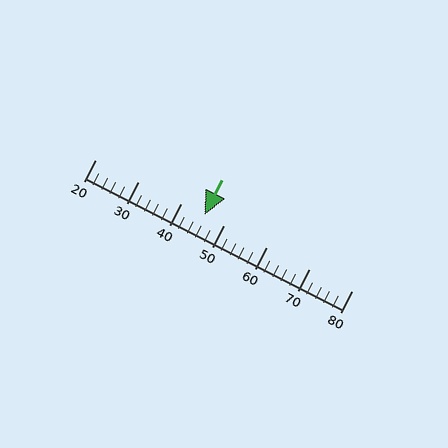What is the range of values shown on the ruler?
The ruler shows values from 20 to 80.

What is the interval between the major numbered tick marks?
The major tick marks are spaced 10 units apart.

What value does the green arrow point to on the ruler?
The green arrow points to approximately 46.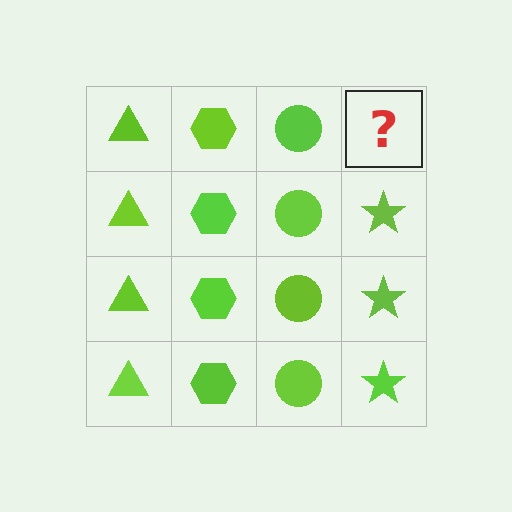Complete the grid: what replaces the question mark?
The question mark should be replaced with a lime star.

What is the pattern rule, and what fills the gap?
The rule is that each column has a consistent shape. The gap should be filled with a lime star.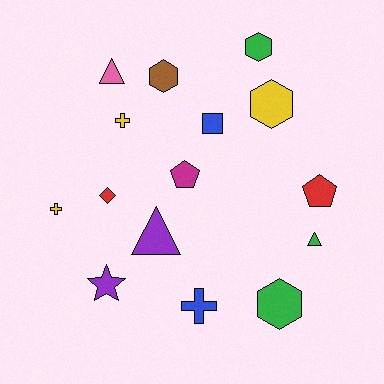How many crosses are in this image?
There are 3 crosses.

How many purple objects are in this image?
There are 2 purple objects.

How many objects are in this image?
There are 15 objects.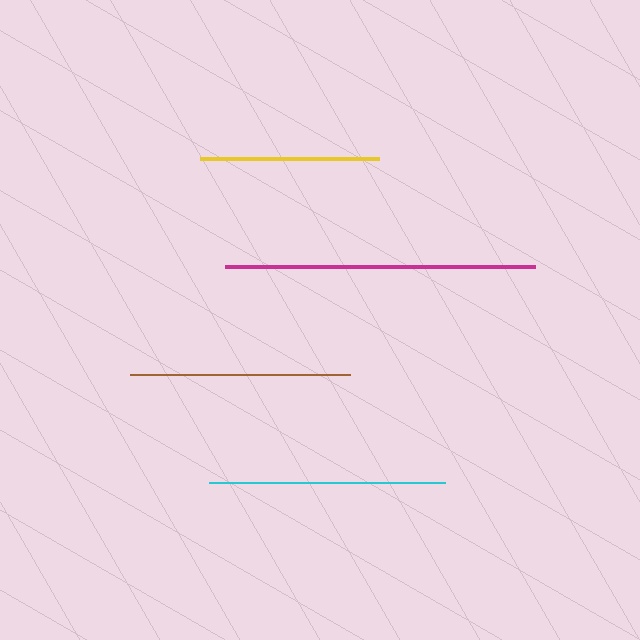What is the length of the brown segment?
The brown segment is approximately 220 pixels long.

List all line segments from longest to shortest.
From longest to shortest: magenta, cyan, brown, yellow.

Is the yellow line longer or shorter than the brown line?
The brown line is longer than the yellow line.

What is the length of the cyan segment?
The cyan segment is approximately 236 pixels long.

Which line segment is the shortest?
The yellow line is the shortest at approximately 179 pixels.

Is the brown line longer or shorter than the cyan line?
The cyan line is longer than the brown line.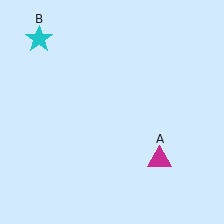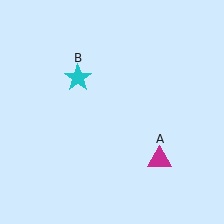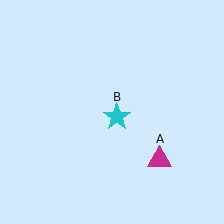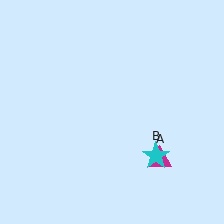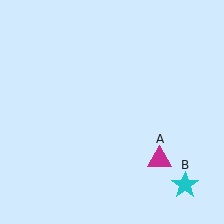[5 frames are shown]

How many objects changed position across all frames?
1 object changed position: cyan star (object B).